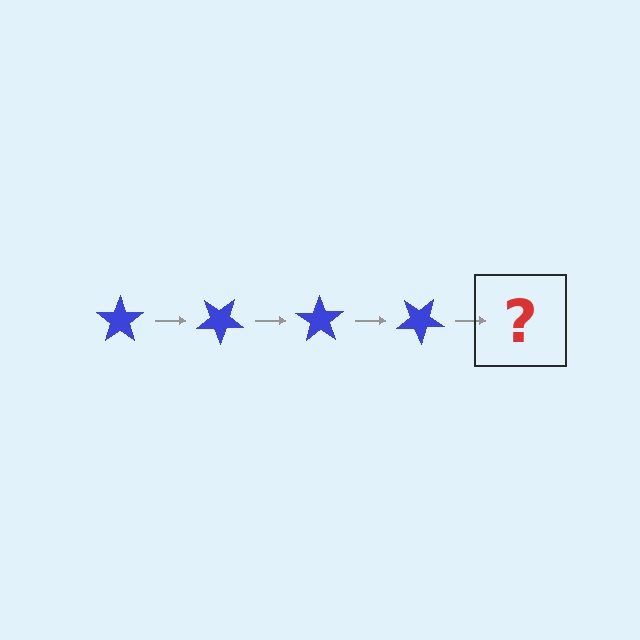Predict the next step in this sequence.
The next step is a blue star rotated 140 degrees.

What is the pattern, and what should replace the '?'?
The pattern is that the star rotates 35 degrees each step. The '?' should be a blue star rotated 140 degrees.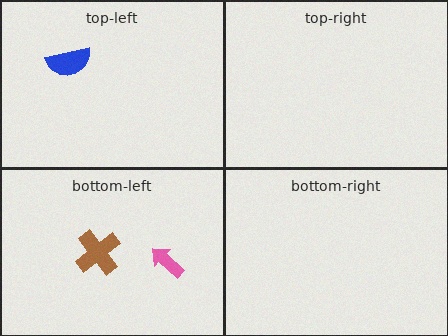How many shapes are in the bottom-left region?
2.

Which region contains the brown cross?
The bottom-left region.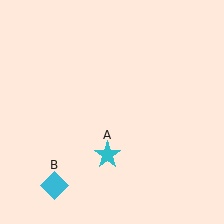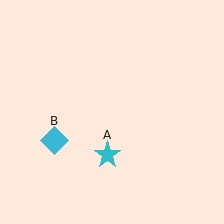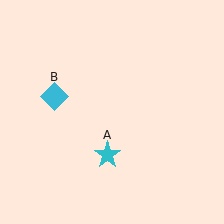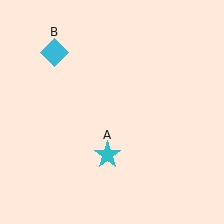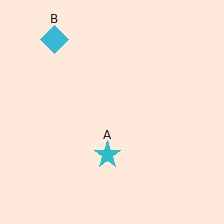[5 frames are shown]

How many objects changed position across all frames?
1 object changed position: cyan diamond (object B).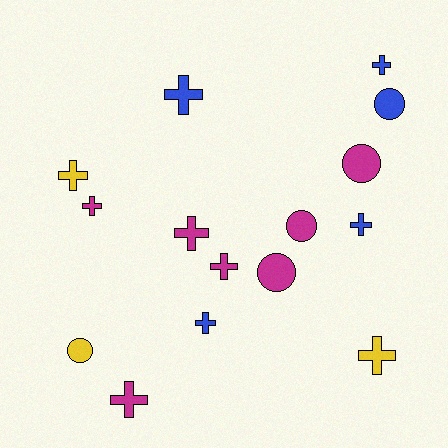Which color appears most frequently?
Magenta, with 7 objects.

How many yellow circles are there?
There is 1 yellow circle.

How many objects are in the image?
There are 15 objects.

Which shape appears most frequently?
Cross, with 10 objects.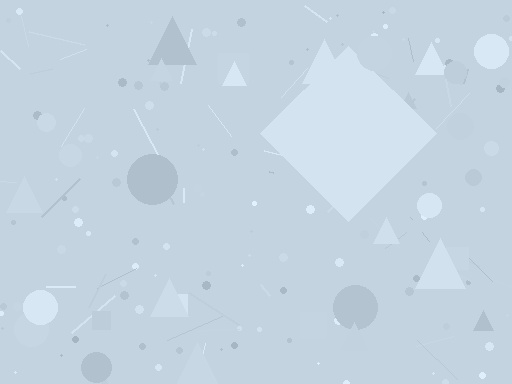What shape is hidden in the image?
A diamond is hidden in the image.